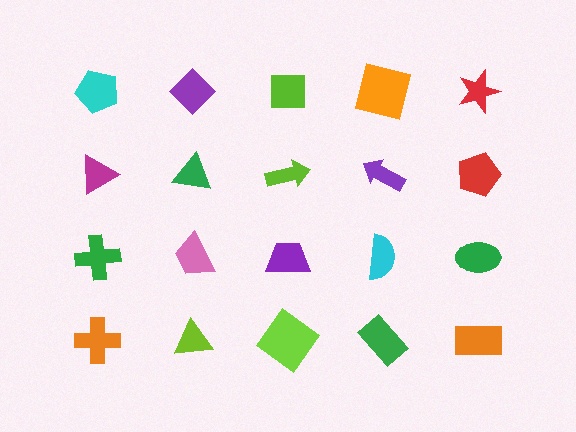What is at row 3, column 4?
A cyan semicircle.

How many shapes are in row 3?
5 shapes.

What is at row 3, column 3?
A purple trapezoid.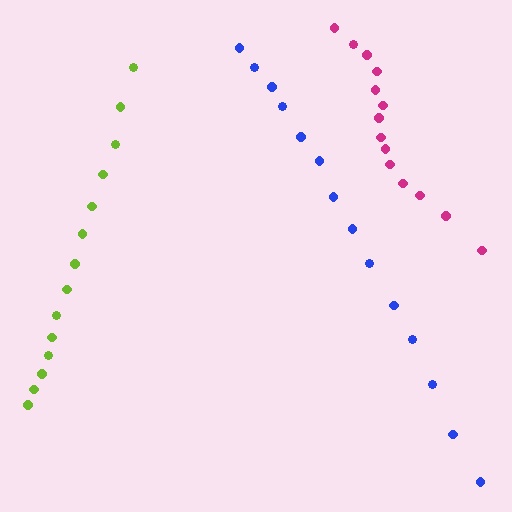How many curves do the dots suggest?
There are 3 distinct paths.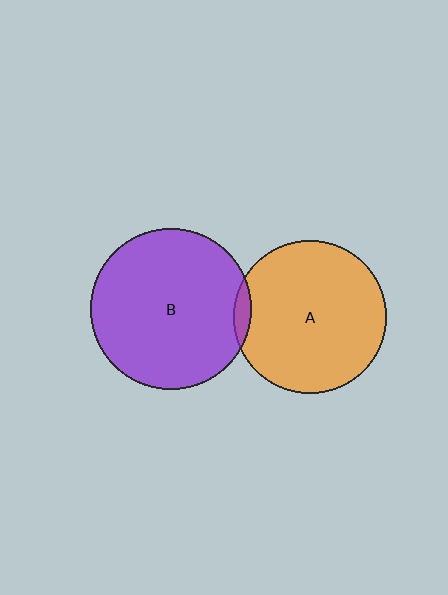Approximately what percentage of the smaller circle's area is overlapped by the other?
Approximately 5%.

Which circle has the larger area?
Circle B (purple).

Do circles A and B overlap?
Yes.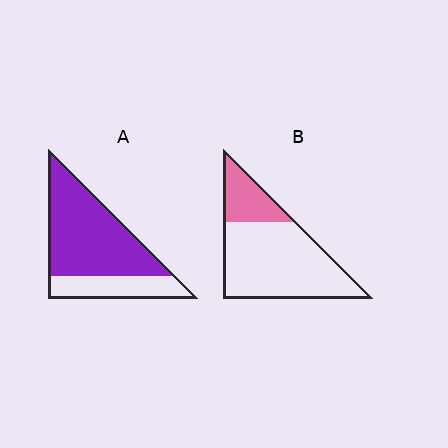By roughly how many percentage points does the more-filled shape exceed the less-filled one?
By roughly 50 percentage points (A over B).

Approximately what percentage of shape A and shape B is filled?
A is approximately 70% and B is approximately 25%.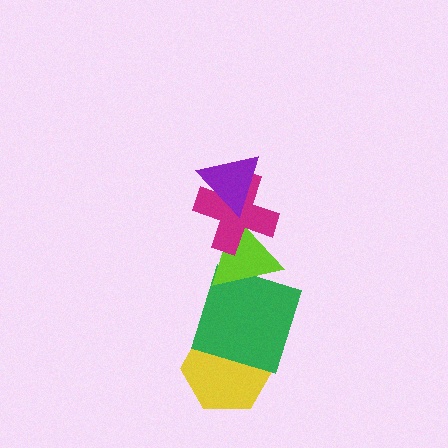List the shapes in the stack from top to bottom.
From top to bottom: the purple triangle, the magenta cross, the lime triangle, the green square, the yellow hexagon.